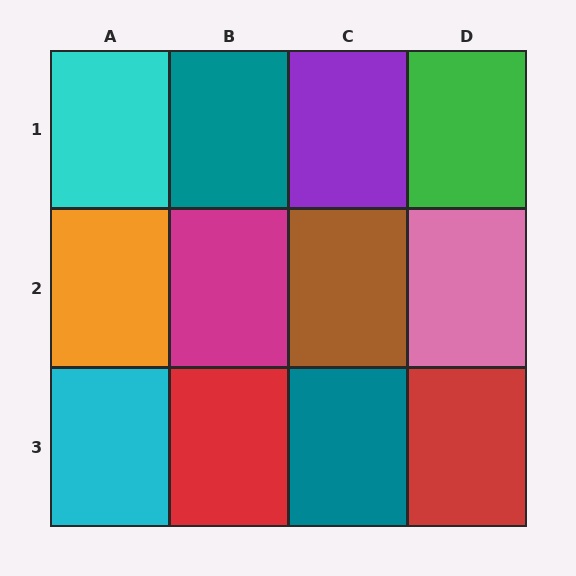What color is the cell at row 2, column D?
Pink.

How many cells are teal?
2 cells are teal.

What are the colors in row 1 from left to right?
Cyan, teal, purple, green.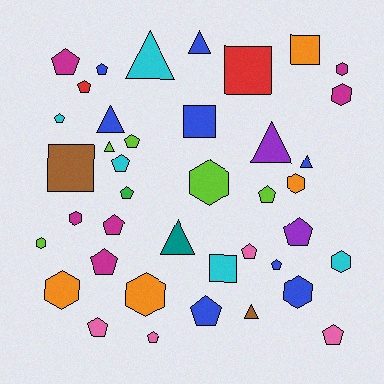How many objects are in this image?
There are 40 objects.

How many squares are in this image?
There are 5 squares.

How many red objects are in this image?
There are 2 red objects.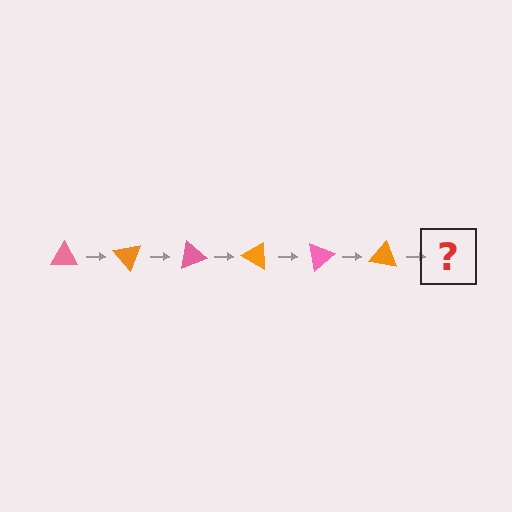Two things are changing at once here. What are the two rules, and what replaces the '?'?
The two rules are that it rotates 50 degrees each step and the color cycles through pink and orange. The '?' should be a pink triangle, rotated 300 degrees from the start.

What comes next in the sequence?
The next element should be a pink triangle, rotated 300 degrees from the start.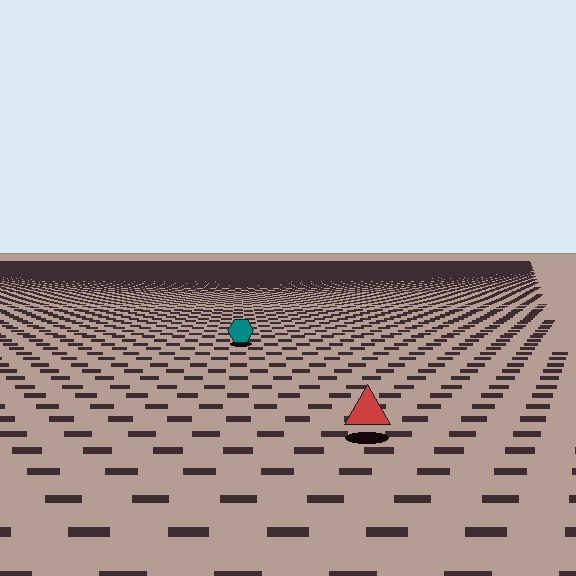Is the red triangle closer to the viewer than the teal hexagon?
Yes. The red triangle is closer — you can tell from the texture gradient: the ground texture is coarser near it.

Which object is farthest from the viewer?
The teal hexagon is farthest from the viewer. It appears smaller and the ground texture around it is denser.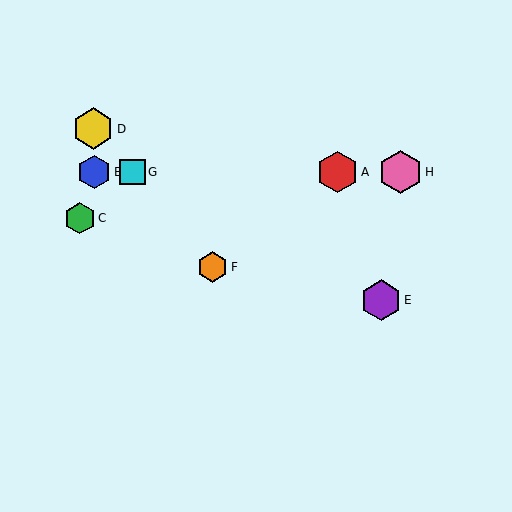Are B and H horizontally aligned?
Yes, both are at y≈172.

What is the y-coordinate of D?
Object D is at y≈129.